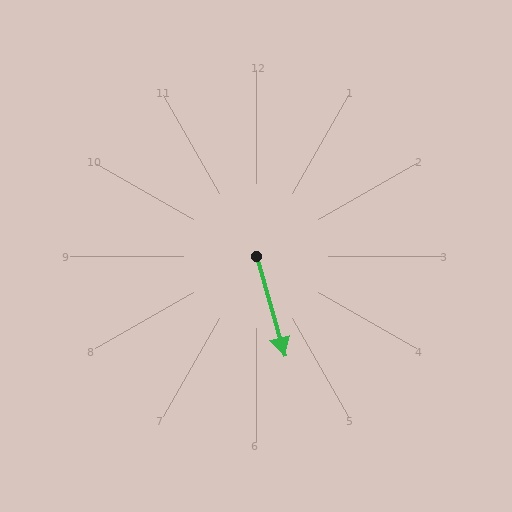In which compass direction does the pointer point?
South.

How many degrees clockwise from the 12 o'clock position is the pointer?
Approximately 164 degrees.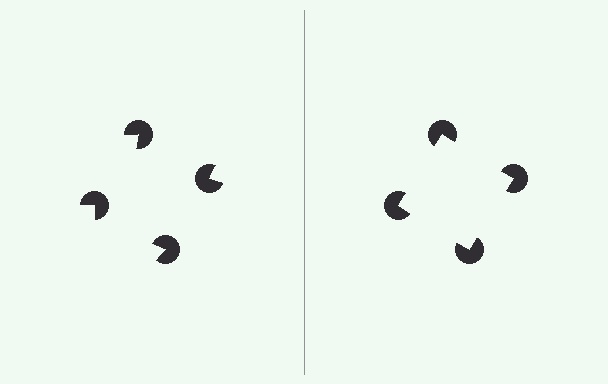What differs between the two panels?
The pac-man discs are positioned identically on both sides; only the wedge orientations differ. On the right they align to a square; on the left they are misaligned.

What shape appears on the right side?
An illusory square.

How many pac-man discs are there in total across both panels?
8 — 4 on each side.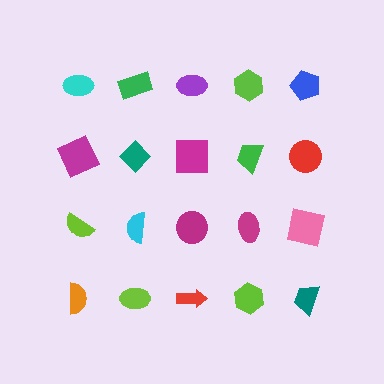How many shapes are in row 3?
5 shapes.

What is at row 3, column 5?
A pink square.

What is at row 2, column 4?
A green trapezoid.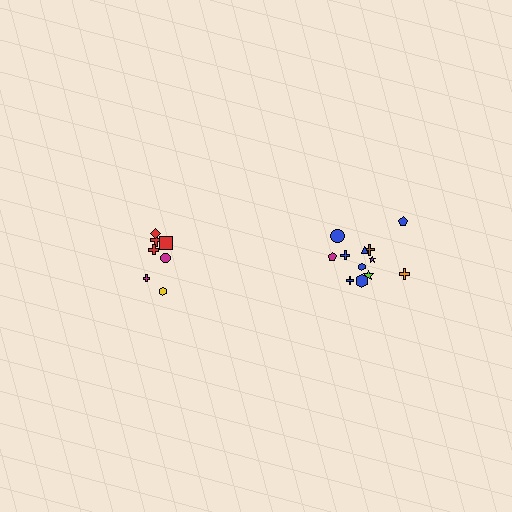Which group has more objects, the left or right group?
The right group.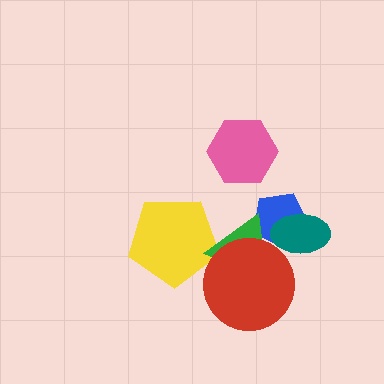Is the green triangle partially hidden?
Yes, it is partially covered by another shape.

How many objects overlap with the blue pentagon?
2 objects overlap with the blue pentagon.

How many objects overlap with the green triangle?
4 objects overlap with the green triangle.